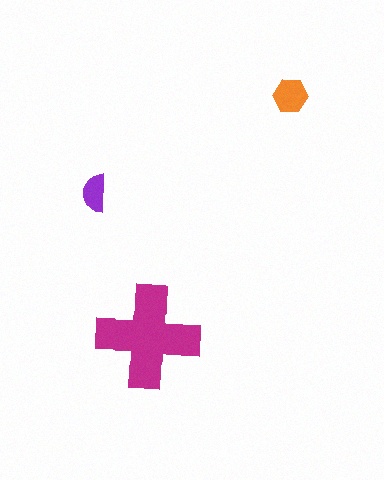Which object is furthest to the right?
The orange hexagon is rightmost.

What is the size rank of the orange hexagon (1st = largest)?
2nd.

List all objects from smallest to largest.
The purple semicircle, the orange hexagon, the magenta cross.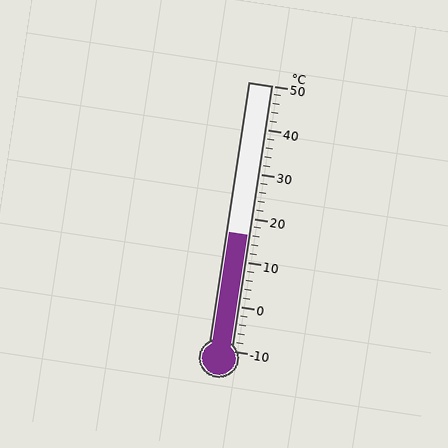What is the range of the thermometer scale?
The thermometer scale ranges from -10°C to 50°C.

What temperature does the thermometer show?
The thermometer shows approximately 16°C.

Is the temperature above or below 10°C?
The temperature is above 10°C.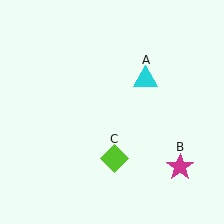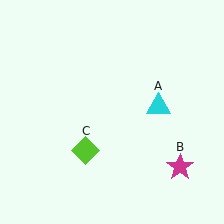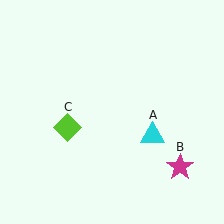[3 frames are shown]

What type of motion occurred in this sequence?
The cyan triangle (object A), lime diamond (object C) rotated clockwise around the center of the scene.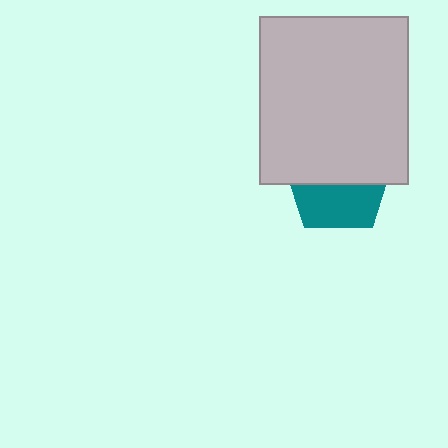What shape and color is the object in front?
The object in front is a light gray rectangle.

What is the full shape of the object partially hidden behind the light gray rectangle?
The partially hidden object is a teal pentagon.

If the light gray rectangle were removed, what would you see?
You would see the complete teal pentagon.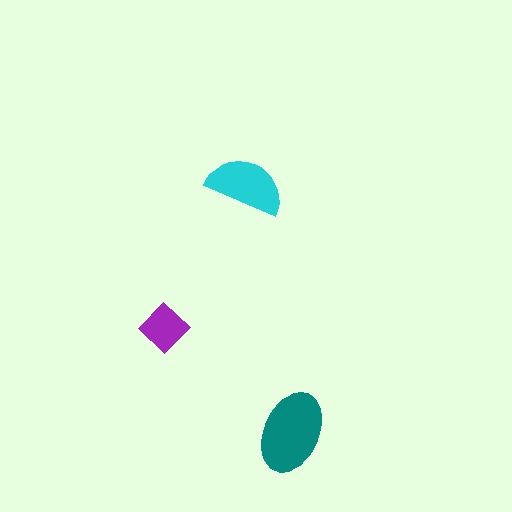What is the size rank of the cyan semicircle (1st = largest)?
2nd.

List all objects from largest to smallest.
The teal ellipse, the cyan semicircle, the purple diamond.